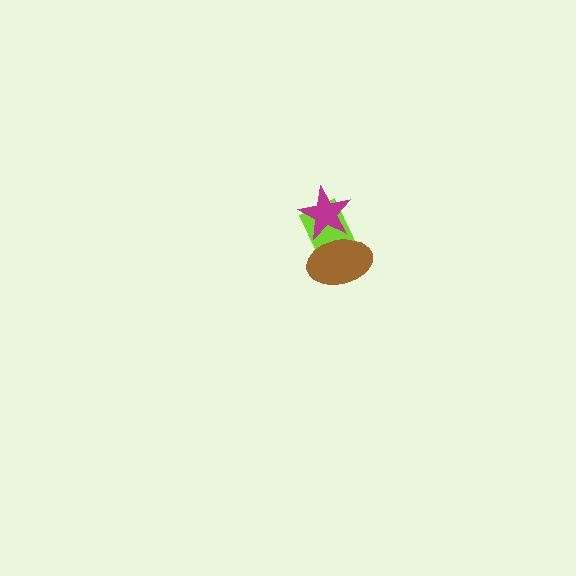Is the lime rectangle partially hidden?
Yes, it is partially covered by another shape.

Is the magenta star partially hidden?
No, no other shape covers it.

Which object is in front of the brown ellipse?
The magenta star is in front of the brown ellipse.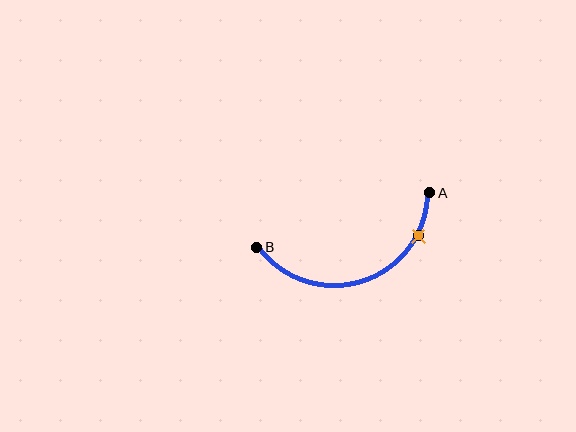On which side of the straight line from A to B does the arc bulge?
The arc bulges below the straight line connecting A and B.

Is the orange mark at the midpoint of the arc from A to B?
No. The orange mark lies on the arc but is closer to endpoint A. The arc midpoint would be at the point on the curve equidistant along the arc from both A and B.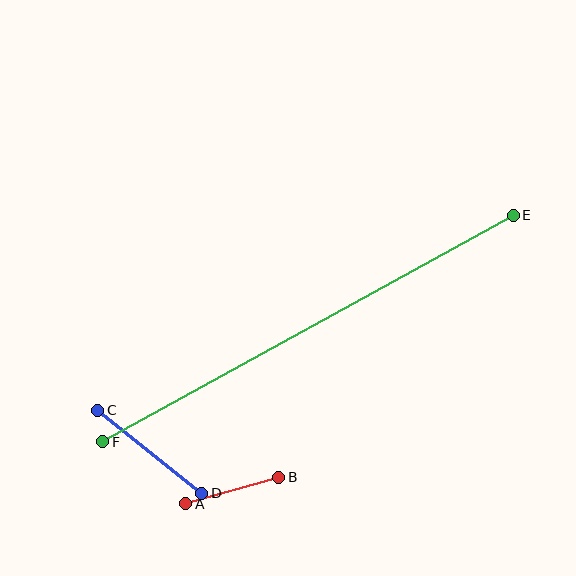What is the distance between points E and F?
The distance is approximately 469 pixels.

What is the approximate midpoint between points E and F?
The midpoint is at approximately (308, 328) pixels.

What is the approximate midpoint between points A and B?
The midpoint is at approximately (232, 490) pixels.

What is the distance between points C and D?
The distance is approximately 133 pixels.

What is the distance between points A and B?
The distance is approximately 97 pixels.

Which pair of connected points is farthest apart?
Points E and F are farthest apart.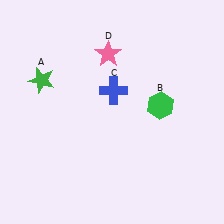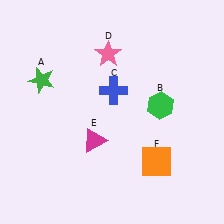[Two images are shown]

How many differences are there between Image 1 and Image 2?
There are 2 differences between the two images.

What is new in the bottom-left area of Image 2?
A magenta triangle (E) was added in the bottom-left area of Image 2.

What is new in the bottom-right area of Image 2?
An orange square (F) was added in the bottom-right area of Image 2.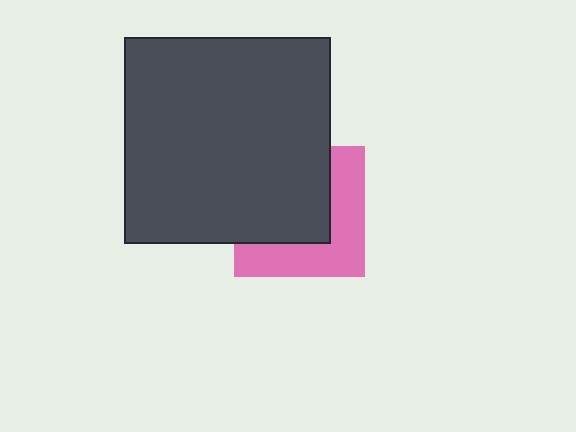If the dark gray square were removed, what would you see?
You would see the complete pink square.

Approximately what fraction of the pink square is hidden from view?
Roughly 55% of the pink square is hidden behind the dark gray square.